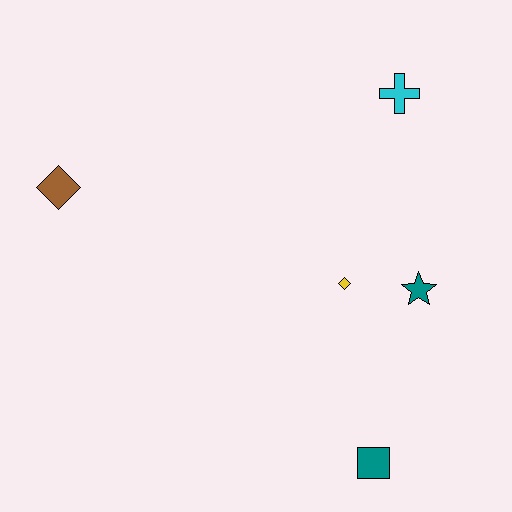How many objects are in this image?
There are 5 objects.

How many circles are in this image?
There are no circles.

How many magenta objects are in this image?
There are no magenta objects.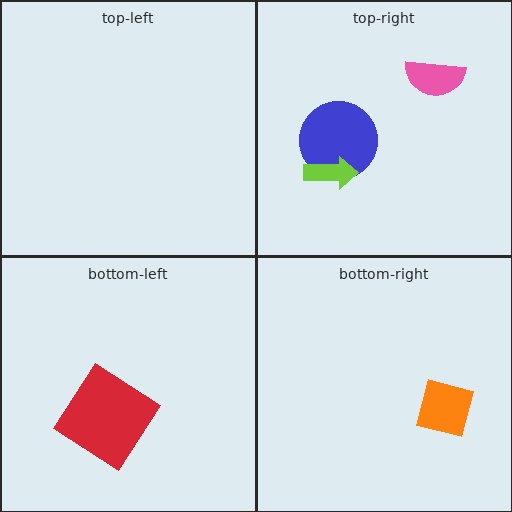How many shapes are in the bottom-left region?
1.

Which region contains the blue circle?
The top-right region.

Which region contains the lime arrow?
The top-right region.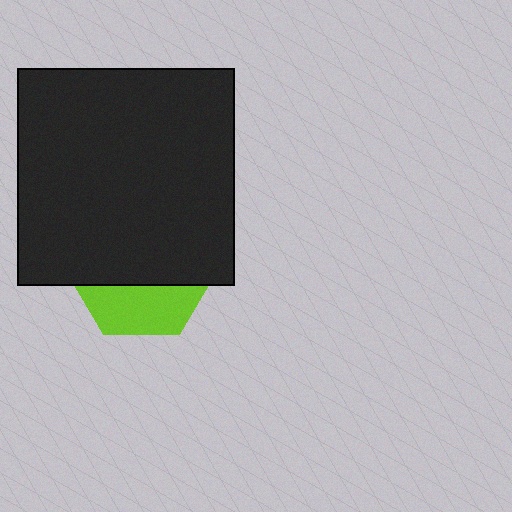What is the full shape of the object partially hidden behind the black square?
The partially hidden object is a lime hexagon.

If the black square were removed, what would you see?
You would see the complete lime hexagon.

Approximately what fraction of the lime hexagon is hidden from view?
Roughly 66% of the lime hexagon is hidden behind the black square.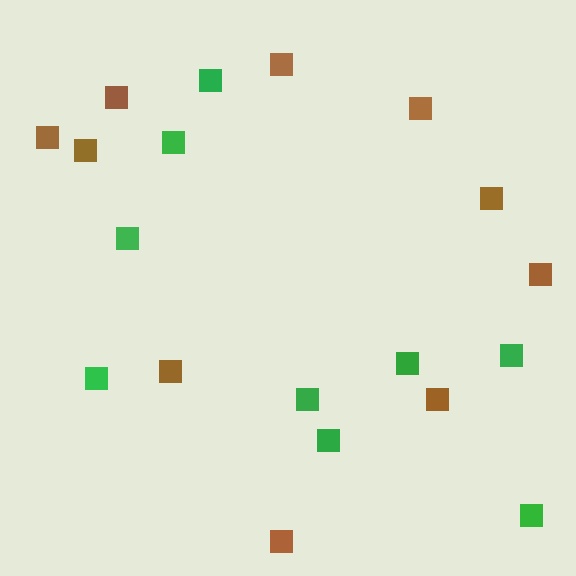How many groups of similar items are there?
There are 2 groups: one group of green squares (9) and one group of brown squares (10).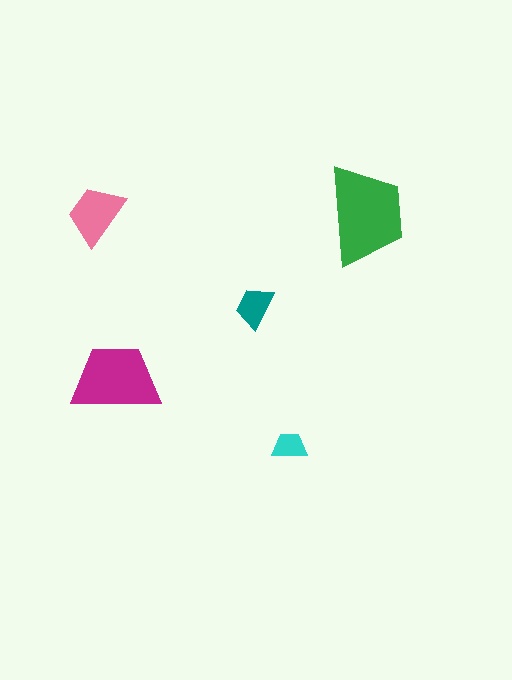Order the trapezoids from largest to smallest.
the green one, the magenta one, the pink one, the teal one, the cyan one.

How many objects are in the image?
There are 5 objects in the image.